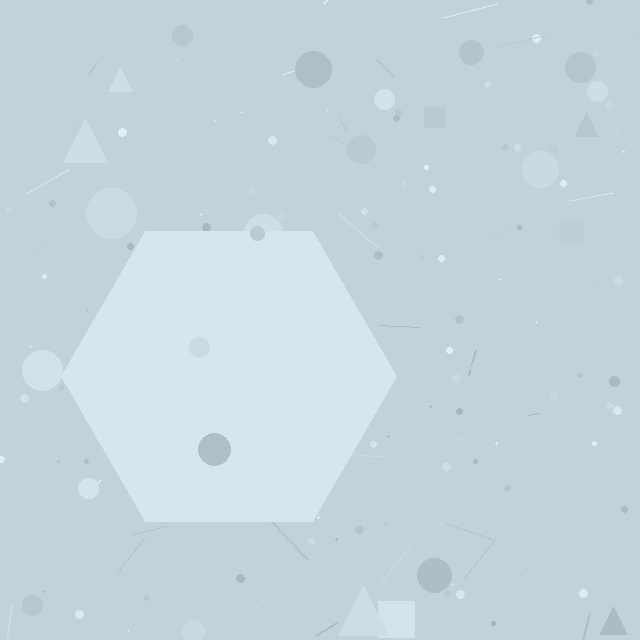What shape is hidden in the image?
A hexagon is hidden in the image.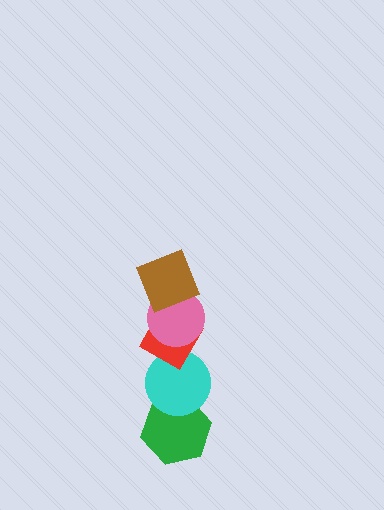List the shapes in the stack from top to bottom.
From top to bottom: the brown square, the pink circle, the red diamond, the cyan circle, the green hexagon.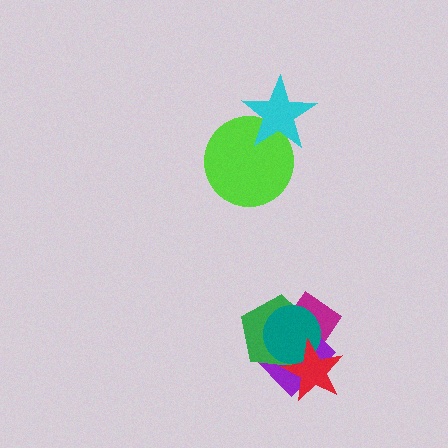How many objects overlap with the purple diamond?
4 objects overlap with the purple diamond.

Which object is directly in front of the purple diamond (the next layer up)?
The green pentagon is directly in front of the purple diamond.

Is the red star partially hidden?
No, no other shape covers it.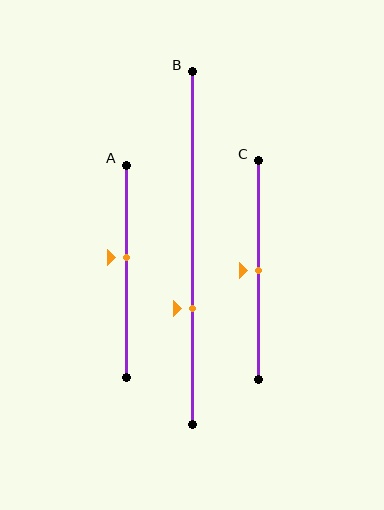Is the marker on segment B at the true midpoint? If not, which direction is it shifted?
No, the marker on segment B is shifted downward by about 17% of the segment length.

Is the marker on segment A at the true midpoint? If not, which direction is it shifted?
No, the marker on segment A is shifted upward by about 7% of the segment length.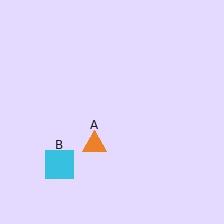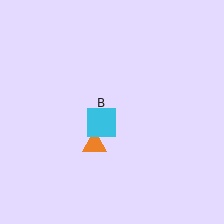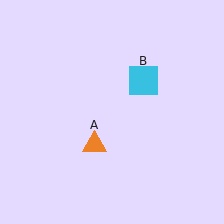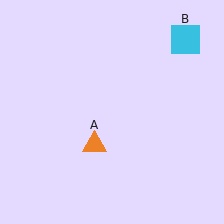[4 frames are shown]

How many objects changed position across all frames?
1 object changed position: cyan square (object B).